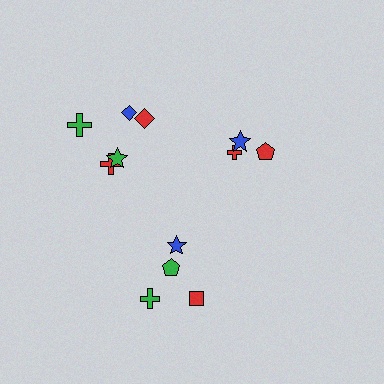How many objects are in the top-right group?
There are 3 objects.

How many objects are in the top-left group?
There are 5 objects.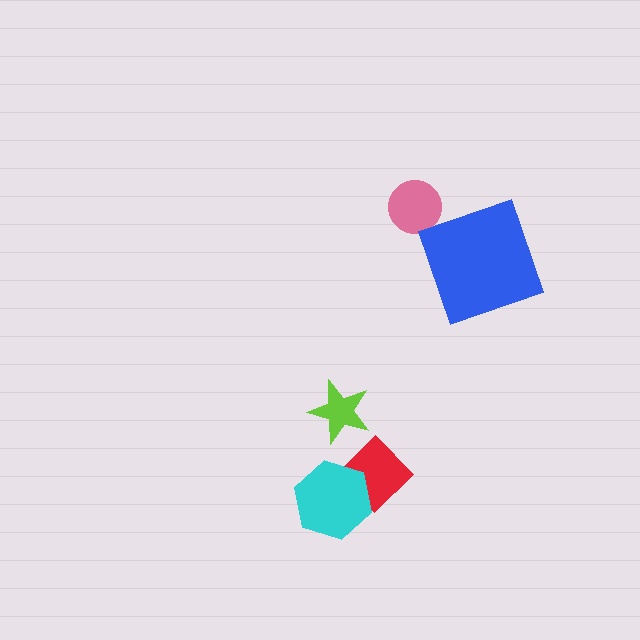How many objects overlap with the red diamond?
1 object overlaps with the red diamond.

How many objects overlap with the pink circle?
0 objects overlap with the pink circle.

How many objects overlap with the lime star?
0 objects overlap with the lime star.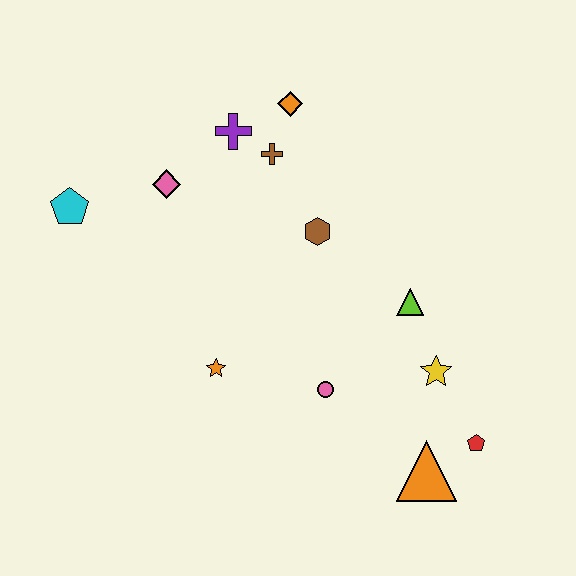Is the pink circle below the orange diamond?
Yes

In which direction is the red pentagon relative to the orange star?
The red pentagon is to the right of the orange star.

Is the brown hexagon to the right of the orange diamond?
Yes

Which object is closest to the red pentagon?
The orange triangle is closest to the red pentagon.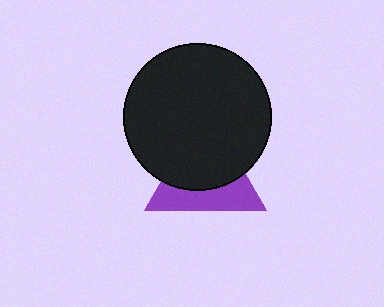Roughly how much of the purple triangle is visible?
A small part of it is visible (roughly 42%).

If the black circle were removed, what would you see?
You would see the complete purple triangle.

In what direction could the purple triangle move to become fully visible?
The purple triangle could move down. That would shift it out from behind the black circle entirely.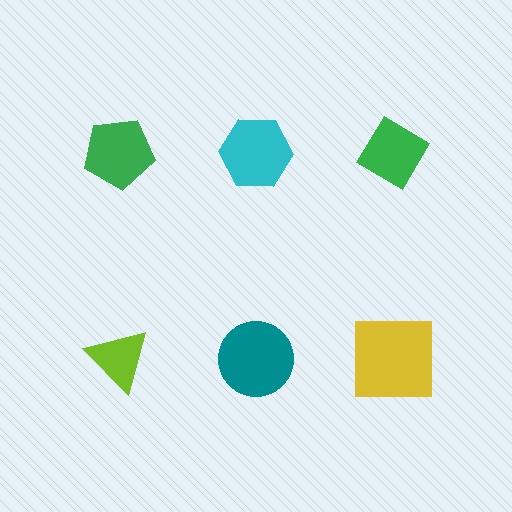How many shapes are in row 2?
3 shapes.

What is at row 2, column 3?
A yellow square.